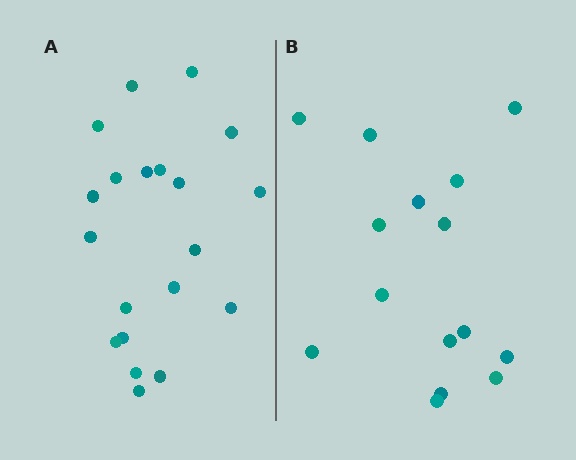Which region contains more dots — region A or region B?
Region A (the left region) has more dots.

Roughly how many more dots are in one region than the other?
Region A has about 5 more dots than region B.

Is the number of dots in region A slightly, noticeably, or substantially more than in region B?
Region A has noticeably more, but not dramatically so. The ratio is roughly 1.3 to 1.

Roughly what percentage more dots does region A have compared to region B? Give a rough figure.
About 35% more.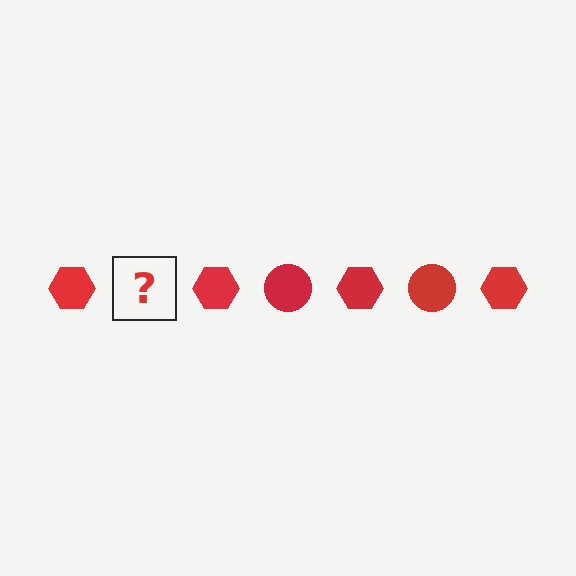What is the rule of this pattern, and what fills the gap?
The rule is that the pattern cycles through hexagon, circle shapes in red. The gap should be filled with a red circle.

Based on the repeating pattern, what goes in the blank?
The blank should be a red circle.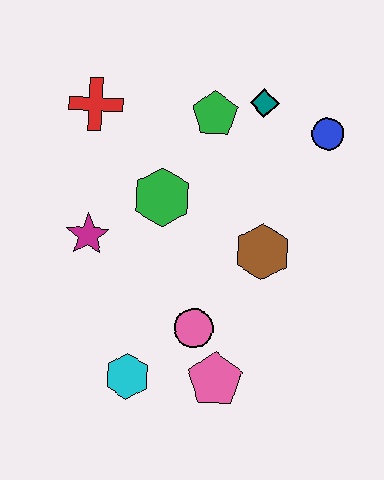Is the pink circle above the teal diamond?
No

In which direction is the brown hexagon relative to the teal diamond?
The brown hexagon is below the teal diamond.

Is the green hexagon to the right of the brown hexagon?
No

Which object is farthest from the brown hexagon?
The red cross is farthest from the brown hexagon.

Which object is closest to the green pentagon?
The teal diamond is closest to the green pentagon.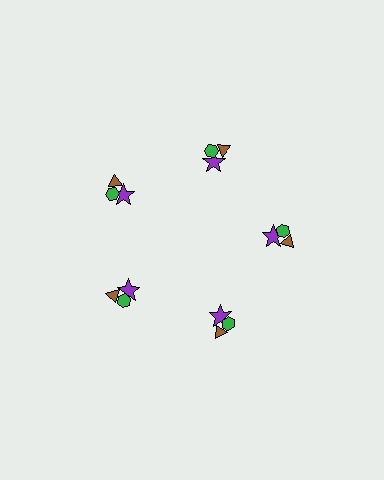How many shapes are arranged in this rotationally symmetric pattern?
There are 15 shapes, arranged in 5 groups of 3.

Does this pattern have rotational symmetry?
Yes, this pattern has 5-fold rotational symmetry. It looks the same after rotating 72 degrees around the center.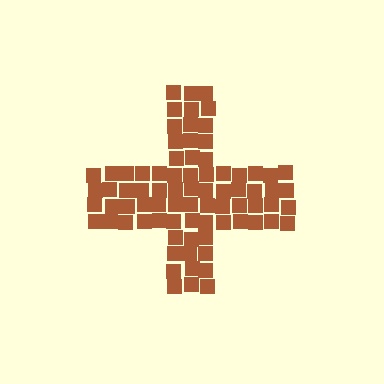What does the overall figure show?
The overall figure shows a cross.